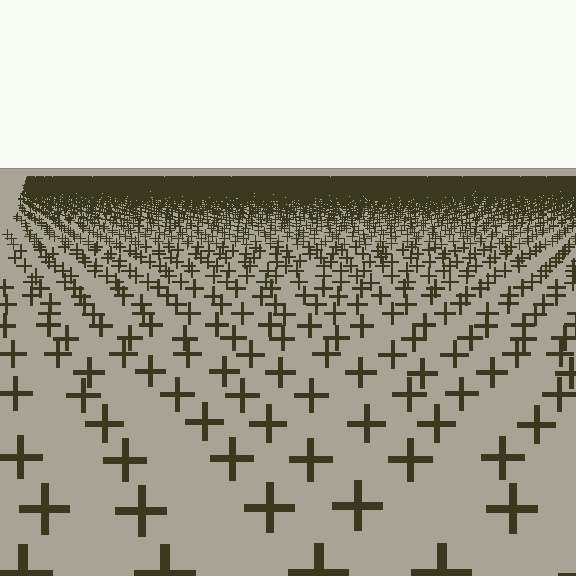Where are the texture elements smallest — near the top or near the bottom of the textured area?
Near the top.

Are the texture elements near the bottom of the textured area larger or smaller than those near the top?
Larger. Near the bottom, elements are closer to the viewer and appear at a bigger on-screen size.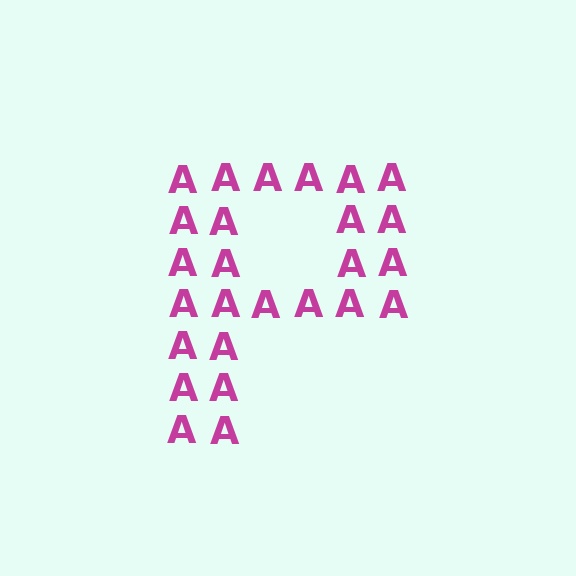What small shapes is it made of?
It is made of small letter A's.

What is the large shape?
The large shape is the letter P.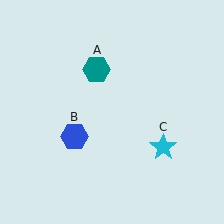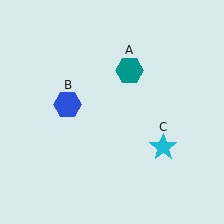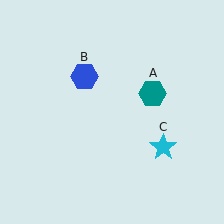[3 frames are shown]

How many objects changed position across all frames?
2 objects changed position: teal hexagon (object A), blue hexagon (object B).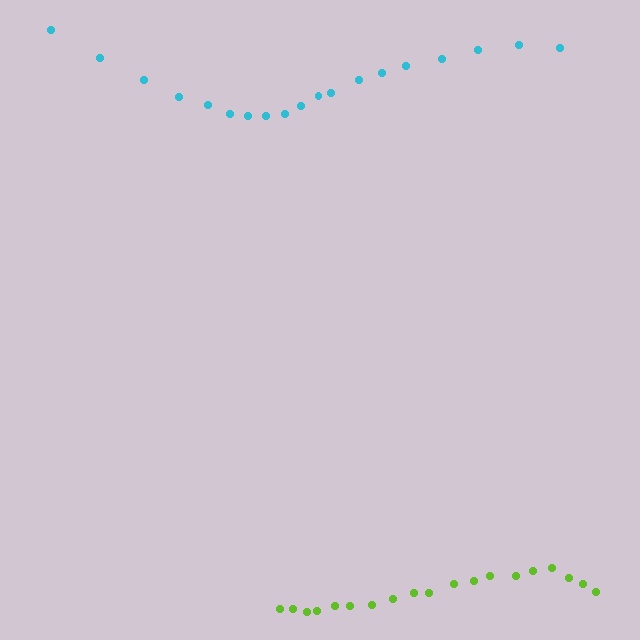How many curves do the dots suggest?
There are 2 distinct paths.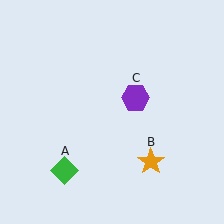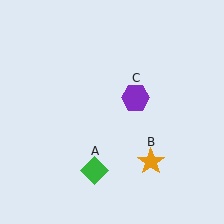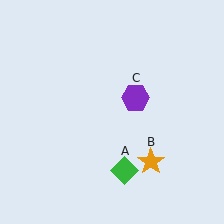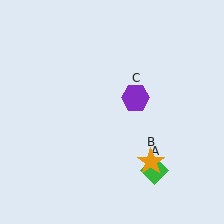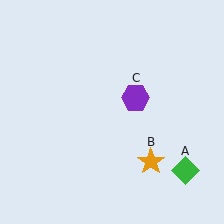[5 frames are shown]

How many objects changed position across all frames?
1 object changed position: green diamond (object A).